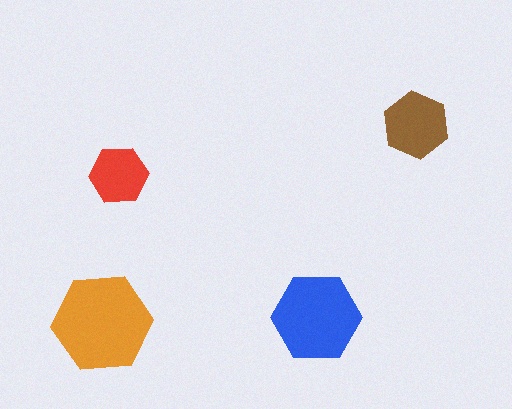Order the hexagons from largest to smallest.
the orange one, the blue one, the brown one, the red one.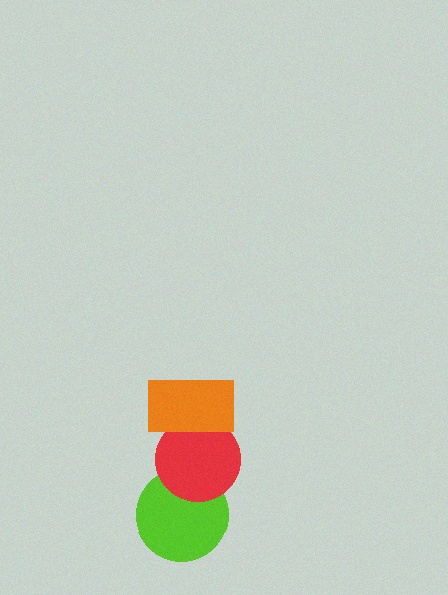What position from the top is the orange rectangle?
The orange rectangle is 1st from the top.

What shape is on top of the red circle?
The orange rectangle is on top of the red circle.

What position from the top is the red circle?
The red circle is 2nd from the top.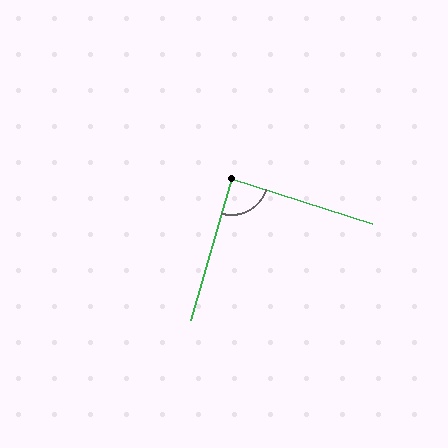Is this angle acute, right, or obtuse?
It is approximately a right angle.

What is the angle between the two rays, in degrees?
Approximately 89 degrees.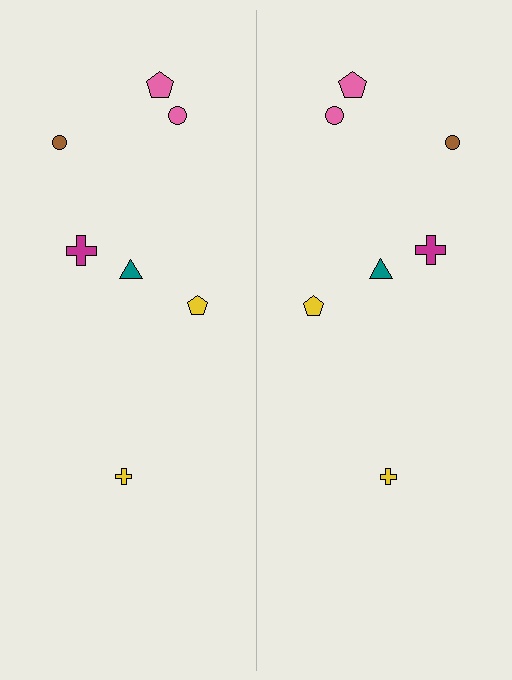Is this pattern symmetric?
Yes, this pattern has bilateral (reflection) symmetry.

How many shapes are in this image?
There are 14 shapes in this image.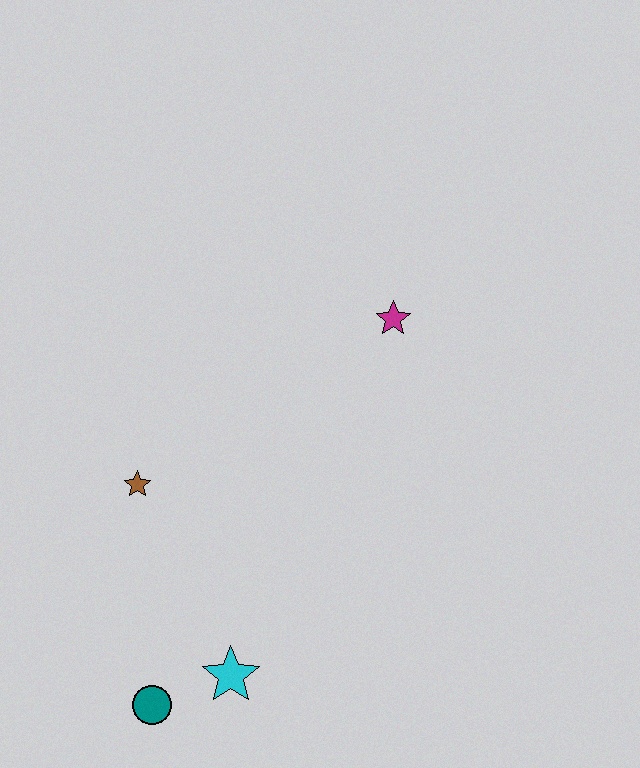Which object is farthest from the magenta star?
The teal circle is farthest from the magenta star.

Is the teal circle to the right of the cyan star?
No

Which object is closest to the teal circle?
The cyan star is closest to the teal circle.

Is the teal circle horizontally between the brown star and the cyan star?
Yes